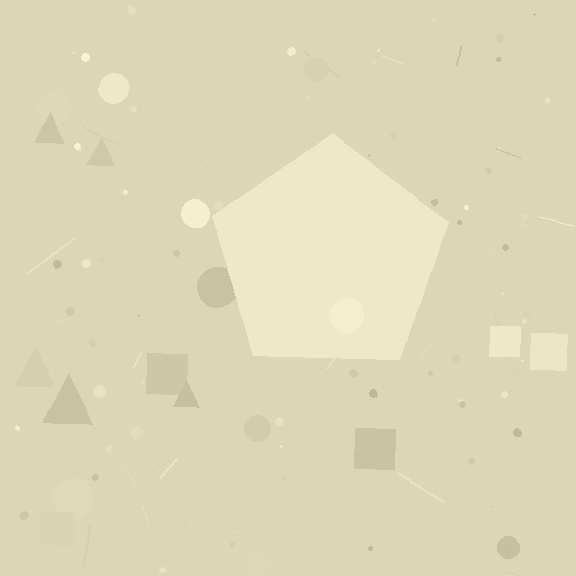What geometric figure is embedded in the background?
A pentagon is embedded in the background.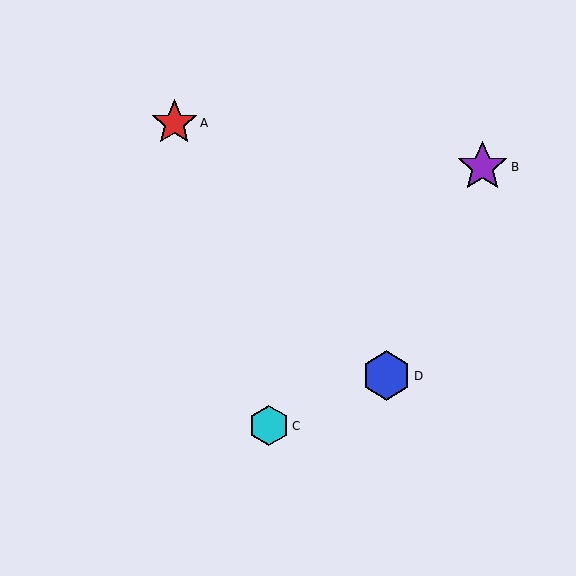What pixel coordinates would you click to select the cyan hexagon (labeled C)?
Click at (269, 426) to select the cyan hexagon C.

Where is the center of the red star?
The center of the red star is at (174, 123).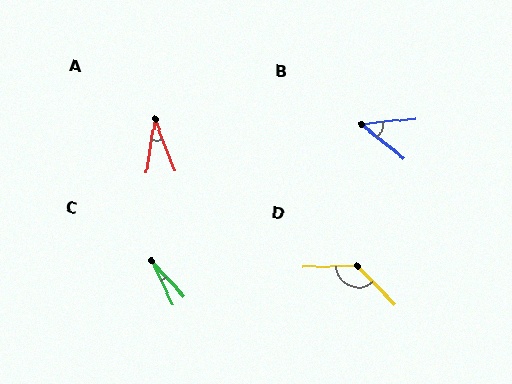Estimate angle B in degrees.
Approximately 44 degrees.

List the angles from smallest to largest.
C (17°), A (30°), B (44°), D (133°).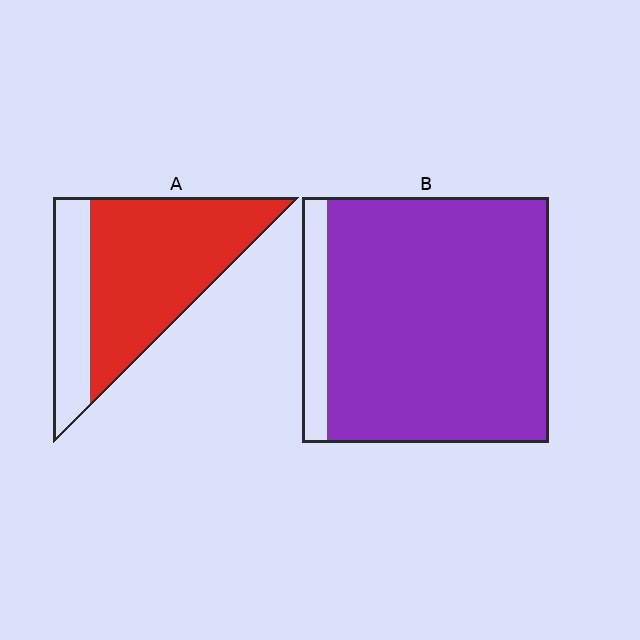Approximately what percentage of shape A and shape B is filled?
A is approximately 70% and B is approximately 90%.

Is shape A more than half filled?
Yes.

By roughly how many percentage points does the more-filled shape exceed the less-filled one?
By roughly 20 percentage points (B over A).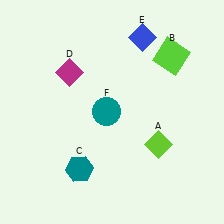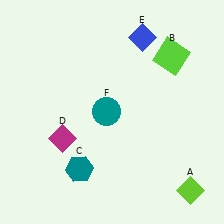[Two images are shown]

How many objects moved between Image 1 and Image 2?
2 objects moved between the two images.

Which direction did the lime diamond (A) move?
The lime diamond (A) moved down.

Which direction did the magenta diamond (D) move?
The magenta diamond (D) moved down.